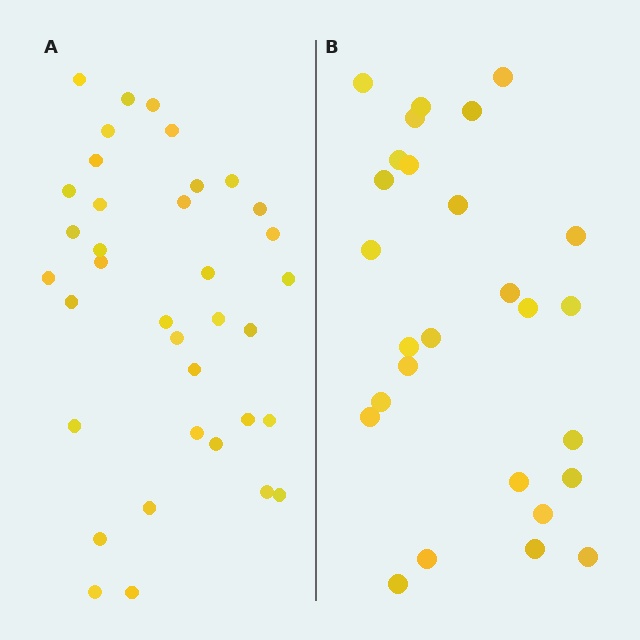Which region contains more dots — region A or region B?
Region A (the left region) has more dots.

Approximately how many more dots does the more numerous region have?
Region A has roughly 8 or so more dots than region B.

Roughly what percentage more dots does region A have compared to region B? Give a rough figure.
About 35% more.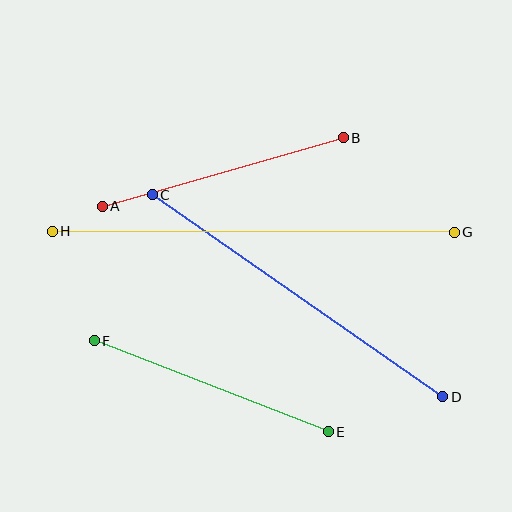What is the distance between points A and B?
The distance is approximately 251 pixels.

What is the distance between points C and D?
The distance is approximately 354 pixels.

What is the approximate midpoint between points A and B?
The midpoint is at approximately (223, 172) pixels.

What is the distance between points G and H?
The distance is approximately 402 pixels.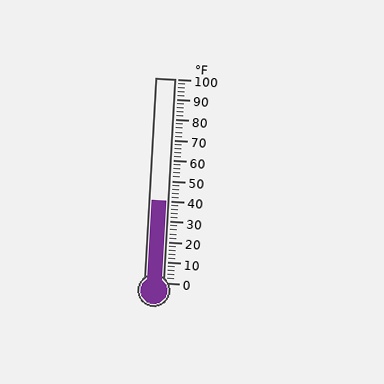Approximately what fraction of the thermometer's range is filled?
The thermometer is filled to approximately 40% of its range.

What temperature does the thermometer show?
The thermometer shows approximately 40°F.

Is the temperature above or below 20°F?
The temperature is above 20°F.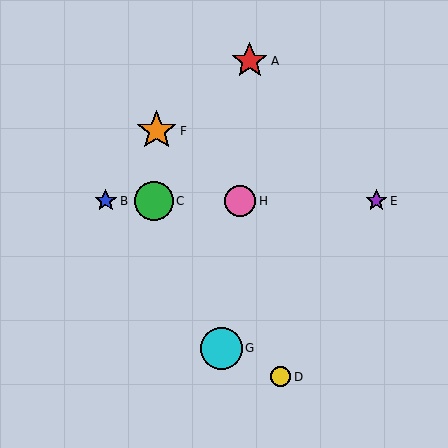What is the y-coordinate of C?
Object C is at y≈201.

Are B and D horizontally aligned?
No, B is at y≈201 and D is at y≈377.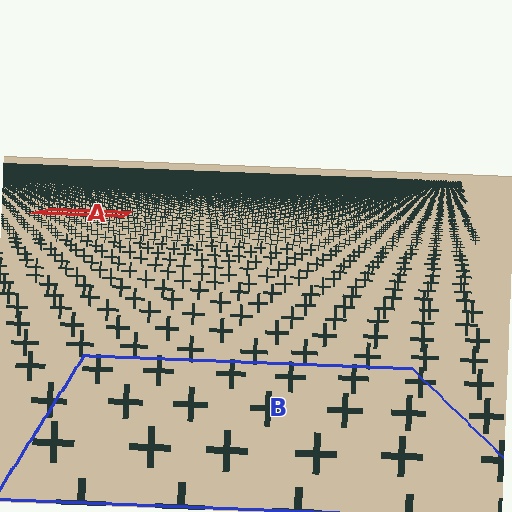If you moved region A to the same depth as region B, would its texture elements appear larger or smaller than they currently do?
They would appear larger. At a closer depth, the same texture elements are projected at a bigger on-screen size.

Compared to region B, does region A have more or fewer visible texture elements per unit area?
Region A has more texture elements per unit area — they are packed more densely because it is farther away.